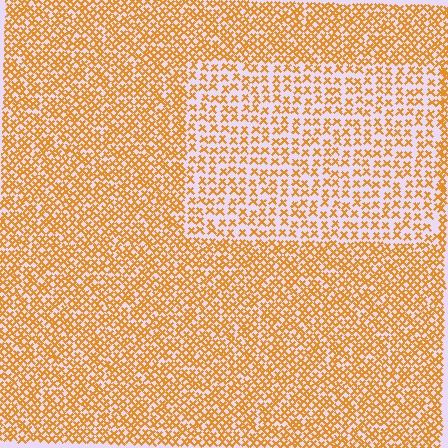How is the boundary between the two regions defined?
The boundary is defined by a change in element density (approximately 1.8x ratio). All elements are the same color, size, and shape.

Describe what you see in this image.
The image contains small orange elements arranged at two different densities. A rectangle-shaped region is visible where the elements are less densely packed than the surrounding area.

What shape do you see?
I see a rectangle.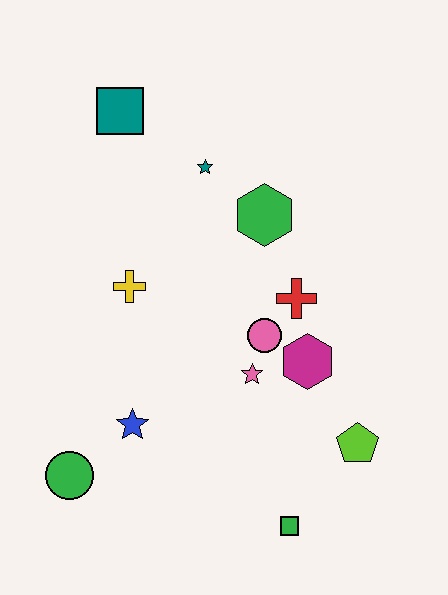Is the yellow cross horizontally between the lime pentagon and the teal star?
No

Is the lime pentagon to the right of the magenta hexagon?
Yes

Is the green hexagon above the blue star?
Yes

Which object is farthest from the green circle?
The teal square is farthest from the green circle.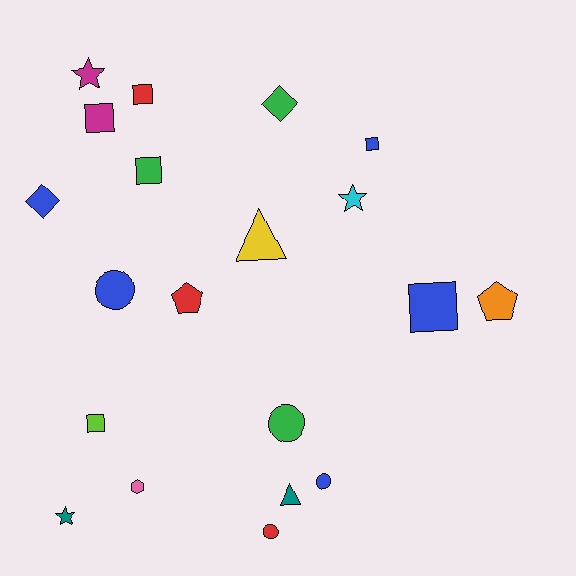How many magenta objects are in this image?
There are 2 magenta objects.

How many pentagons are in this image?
There are 2 pentagons.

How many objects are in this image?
There are 20 objects.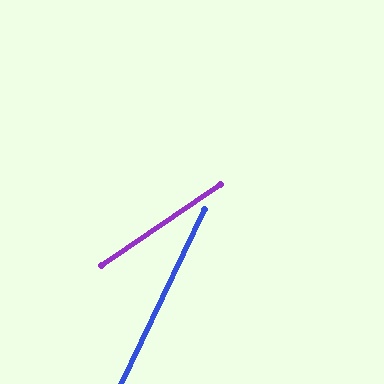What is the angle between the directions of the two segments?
Approximately 30 degrees.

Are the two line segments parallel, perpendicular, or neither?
Neither parallel nor perpendicular — they differ by about 30°.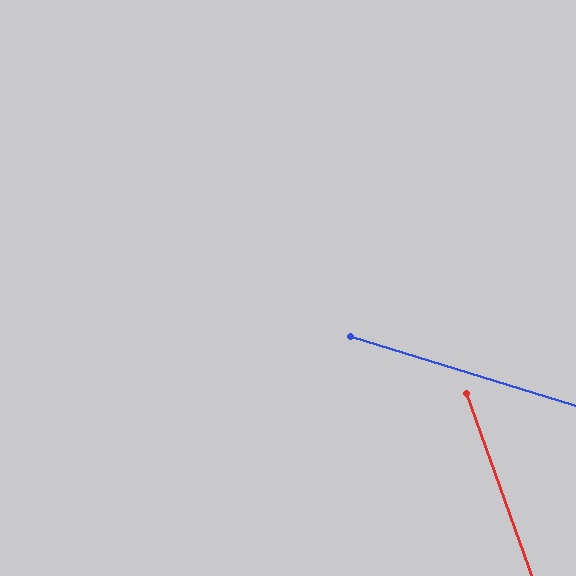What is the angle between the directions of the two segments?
Approximately 53 degrees.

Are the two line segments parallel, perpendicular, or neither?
Neither parallel nor perpendicular — they differ by about 53°.